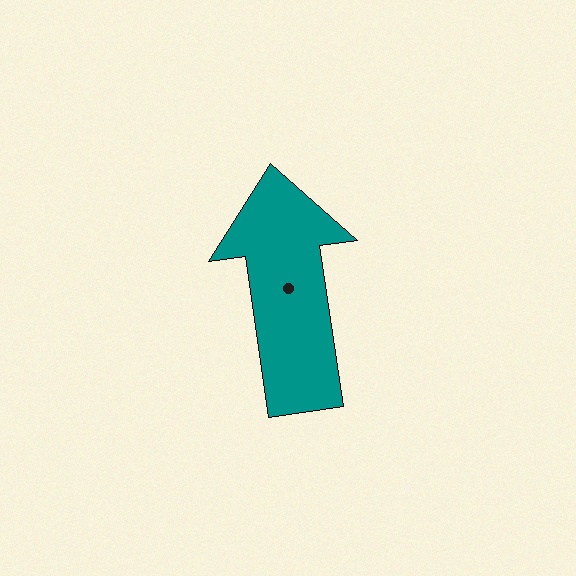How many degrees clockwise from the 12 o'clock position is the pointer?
Approximately 352 degrees.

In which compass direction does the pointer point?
North.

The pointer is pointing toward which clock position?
Roughly 12 o'clock.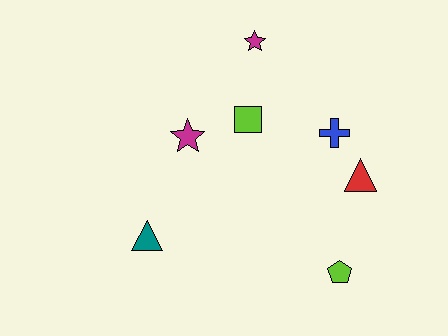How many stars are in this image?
There are 2 stars.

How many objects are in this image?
There are 7 objects.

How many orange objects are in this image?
There are no orange objects.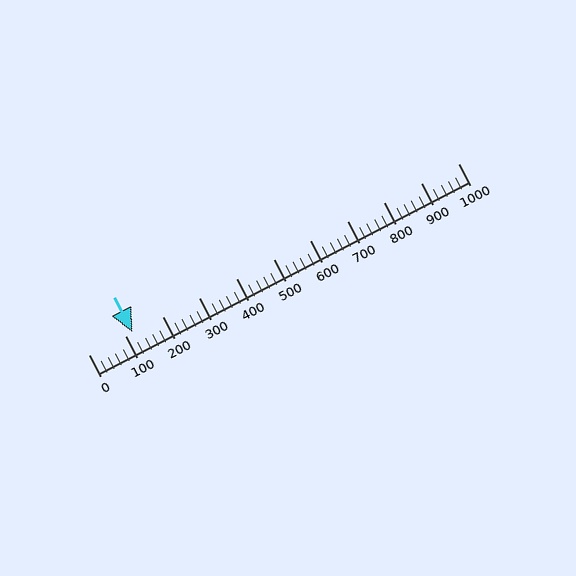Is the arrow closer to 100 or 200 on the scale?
The arrow is closer to 100.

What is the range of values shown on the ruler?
The ruler shows values from 0 to 1000.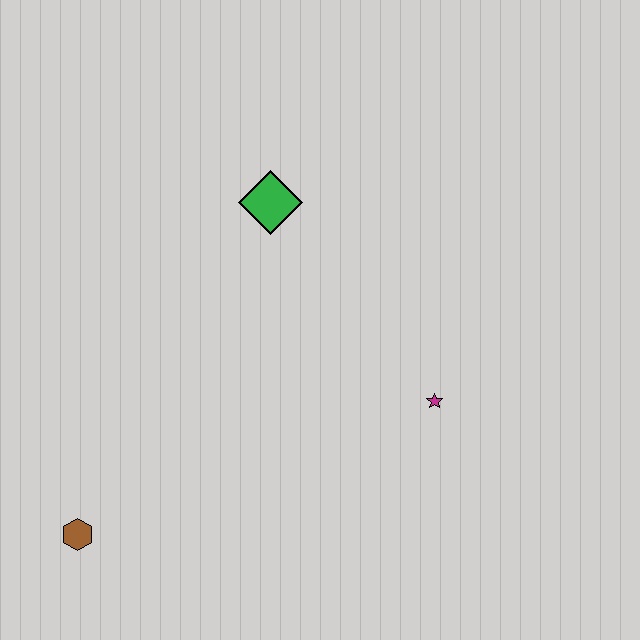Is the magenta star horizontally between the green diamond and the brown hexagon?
No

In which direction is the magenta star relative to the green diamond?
The magenta star is below the green diamond.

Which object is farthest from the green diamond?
The brown hexagon is farthest from the green diamond.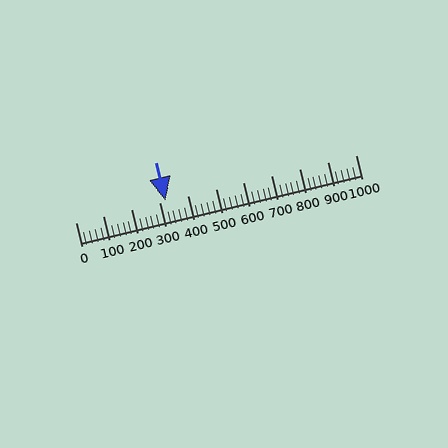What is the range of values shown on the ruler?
The ruler shows values from 0 to 1000.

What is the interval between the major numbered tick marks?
The major tick marks are spaced 100 units apart.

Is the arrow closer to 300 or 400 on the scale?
The arrow is closer to 300.